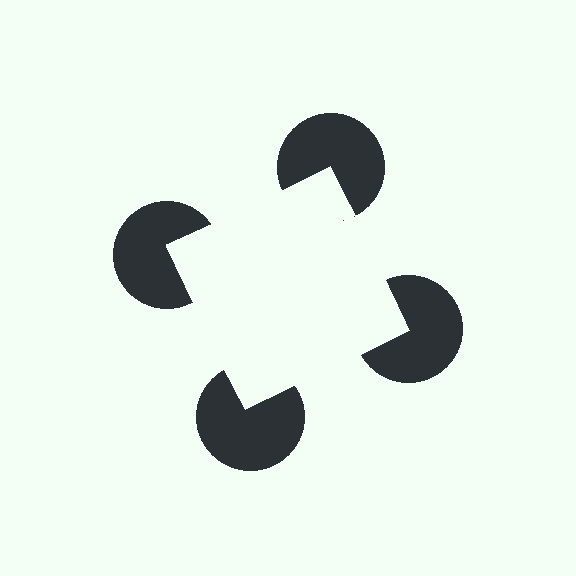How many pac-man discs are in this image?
There are 4 — one at each vertex of the illusory square.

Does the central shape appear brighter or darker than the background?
It typically appears slightly brighter than the background, even though no actual brightness change is drawn.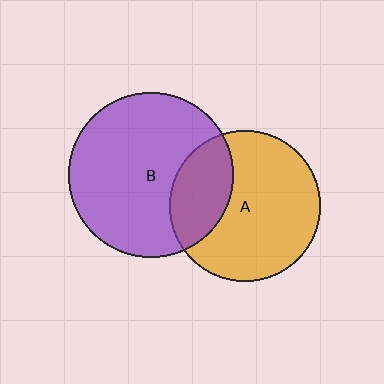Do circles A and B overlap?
Yes.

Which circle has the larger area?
Circle B (purple).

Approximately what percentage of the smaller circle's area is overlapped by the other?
Approximately 30%.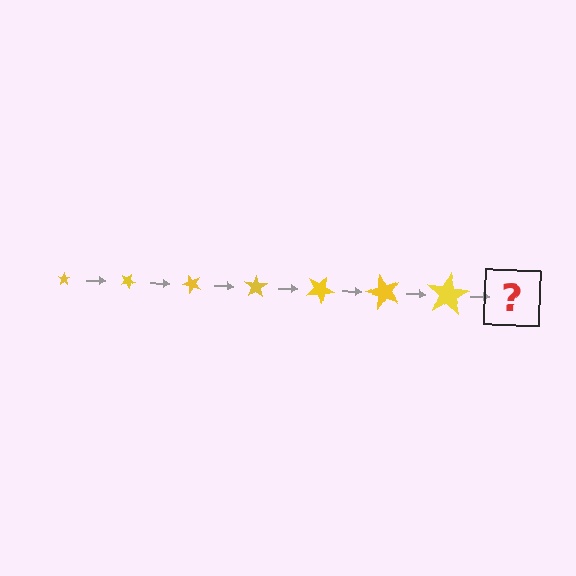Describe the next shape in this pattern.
It should be a star, larger than the previous one and rotated 175 degrees from the start.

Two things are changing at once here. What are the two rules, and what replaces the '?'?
The two rules are that the star grows larger each step and it rotates 25 degrees each step. The '?' should be a star, larger than the previous one and rotated 175 degrees from the start.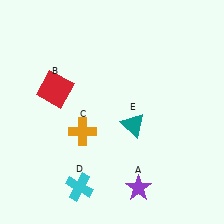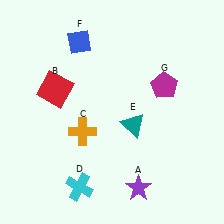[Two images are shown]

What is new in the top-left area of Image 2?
A blue diamond (F) was added in the top-left area of Image 2.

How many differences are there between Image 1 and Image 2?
There are 2 differences between the two images.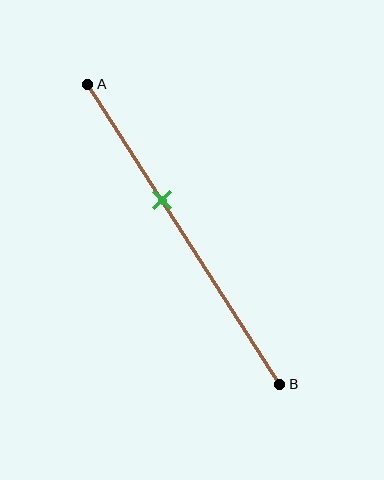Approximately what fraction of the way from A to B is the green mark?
The green mark is approximately 40% of the way from A to B.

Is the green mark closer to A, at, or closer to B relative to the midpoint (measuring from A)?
The green mark is closer to point A than the midpoint of segment AB.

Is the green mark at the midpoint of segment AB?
No, the mark is at about 40% from A, not at the 50% midpoint.